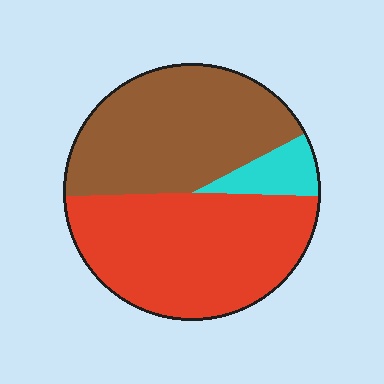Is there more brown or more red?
Red.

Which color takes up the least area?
Cyan, at roughly 10%.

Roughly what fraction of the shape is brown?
Brown takes up between a third and a half of the shape.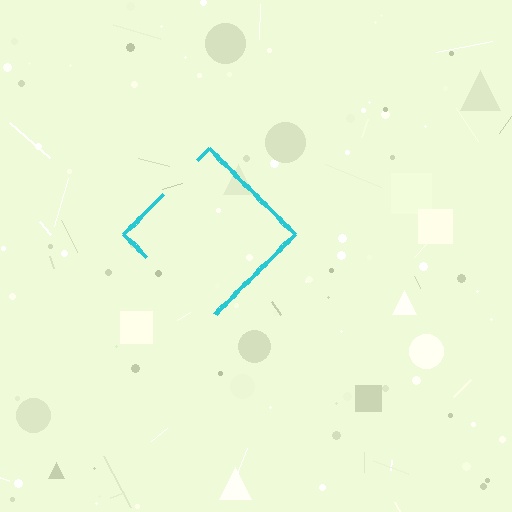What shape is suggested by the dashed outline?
The dashed outline suggests a diamond.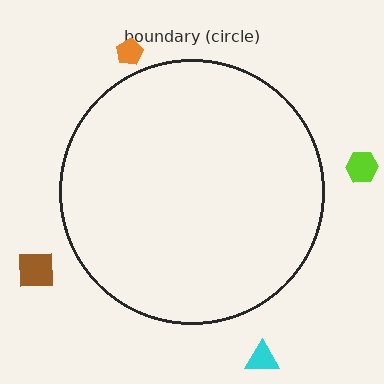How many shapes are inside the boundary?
0 inside, 4 outside.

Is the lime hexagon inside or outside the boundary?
Outside.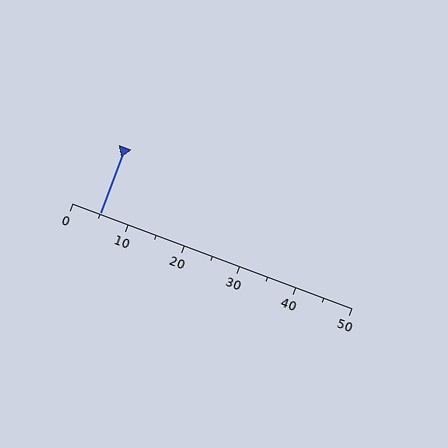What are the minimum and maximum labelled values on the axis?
The axis runs from 0 to 50.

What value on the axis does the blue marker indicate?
The marker indicates approximately 5.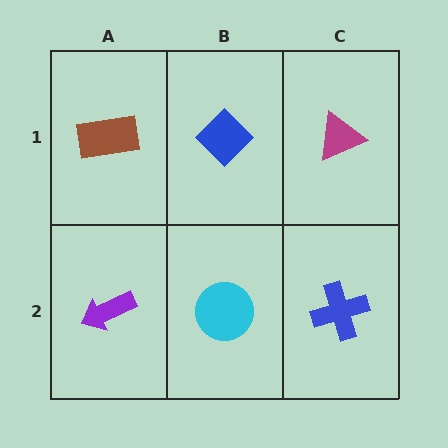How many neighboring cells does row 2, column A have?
2.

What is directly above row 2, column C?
A magenta triangle.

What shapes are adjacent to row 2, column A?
A brown rectangle (row 1, column A), a cyan circle (row 2, column B).